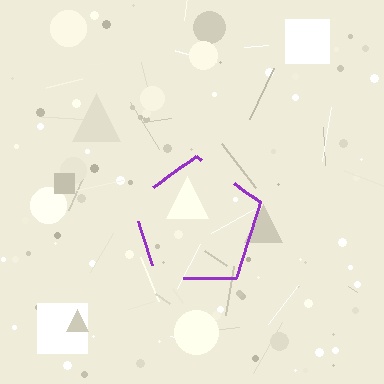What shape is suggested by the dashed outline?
The dashed outline suggests a pentagon.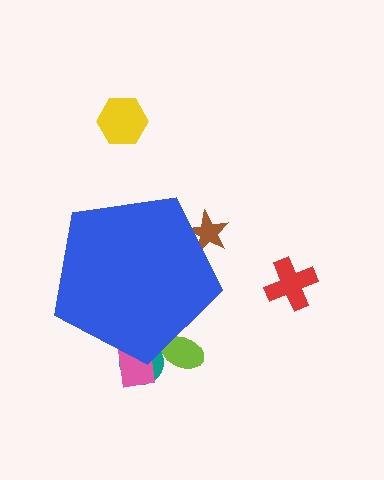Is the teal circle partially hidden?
Yes, the teal circle is partially hidden behind the blue pentagon.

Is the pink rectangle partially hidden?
Yes, the pink rectangle is partially hidden behind the blue pentagon.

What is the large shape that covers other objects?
A blue pentagon.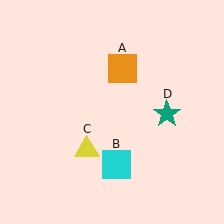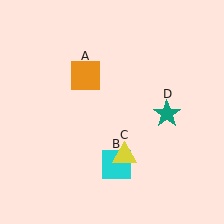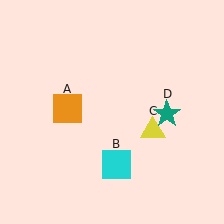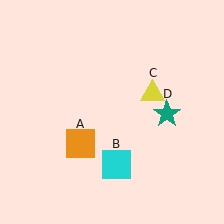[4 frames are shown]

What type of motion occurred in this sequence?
The orange square (object A), yellow triangle (object C) rotated counterclockwise around the center of the scene.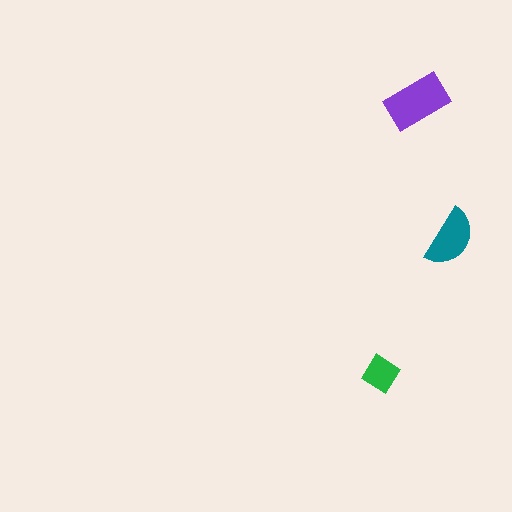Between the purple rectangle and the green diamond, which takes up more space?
The purple rectangle.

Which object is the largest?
The purple rectangle.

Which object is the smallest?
The green diamond.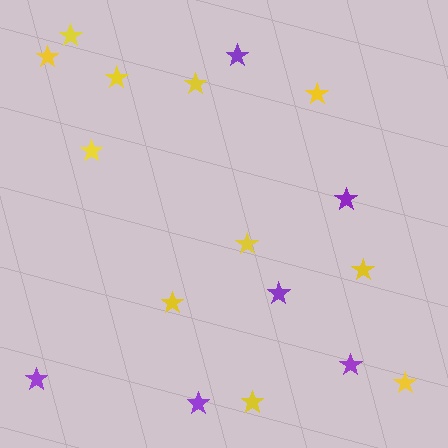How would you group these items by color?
There are 2 groups: one group of yellow stars (11) and one group of purple stars (6).